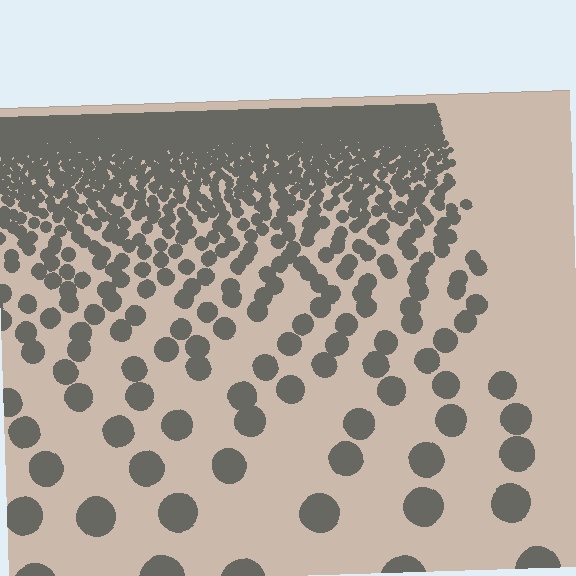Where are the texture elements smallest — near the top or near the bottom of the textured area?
Near the top.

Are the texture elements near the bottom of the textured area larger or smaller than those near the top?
Larger. Near the bottom, elements are closer to the viewer and appear at a bigger on-screen size.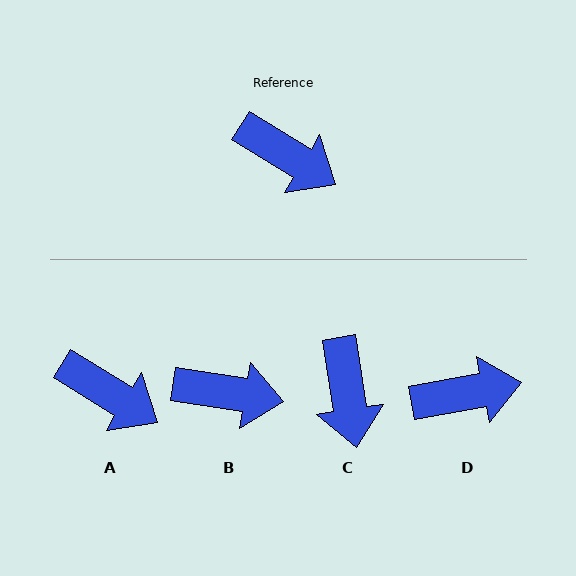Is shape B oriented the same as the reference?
No, it is off by about 23 degrees.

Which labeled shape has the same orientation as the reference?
A.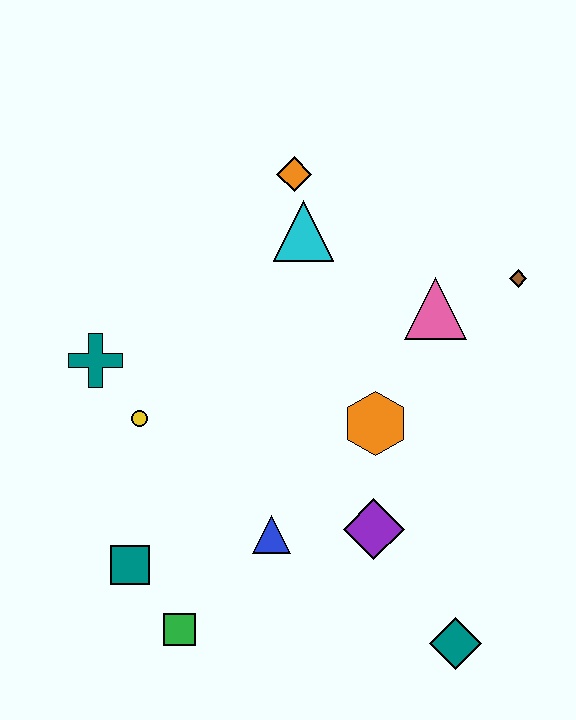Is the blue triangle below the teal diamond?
No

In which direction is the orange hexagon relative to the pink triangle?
The orange hexagon is below the pink triangle.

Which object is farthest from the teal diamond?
The orange diamond is farthest from the teal diamond.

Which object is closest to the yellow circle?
The teal cross is closest to the yellow circle.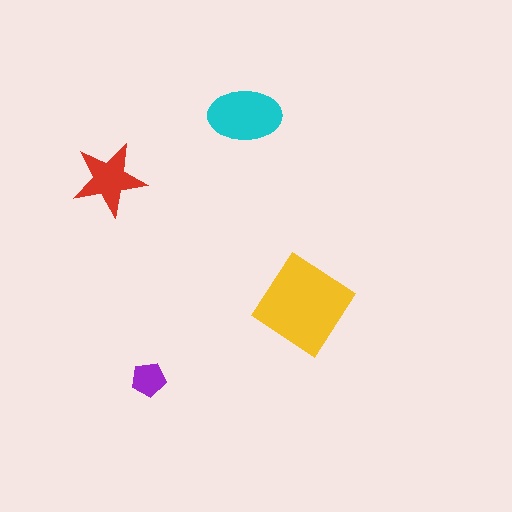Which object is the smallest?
The purple pentagon.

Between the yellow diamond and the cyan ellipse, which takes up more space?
The yellow diamond.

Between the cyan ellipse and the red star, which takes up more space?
The cyan ellipse.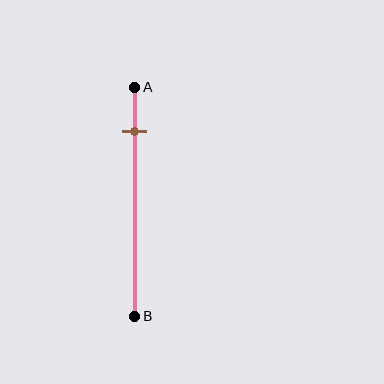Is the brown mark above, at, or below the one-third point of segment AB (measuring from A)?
The brown mark is above the one-third point of segment AB.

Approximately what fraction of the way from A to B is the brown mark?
The brown mark is approximately 20% of the way from A to B.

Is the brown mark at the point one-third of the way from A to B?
No, the mark is at about 20% from A, not at the 33% one-third point.